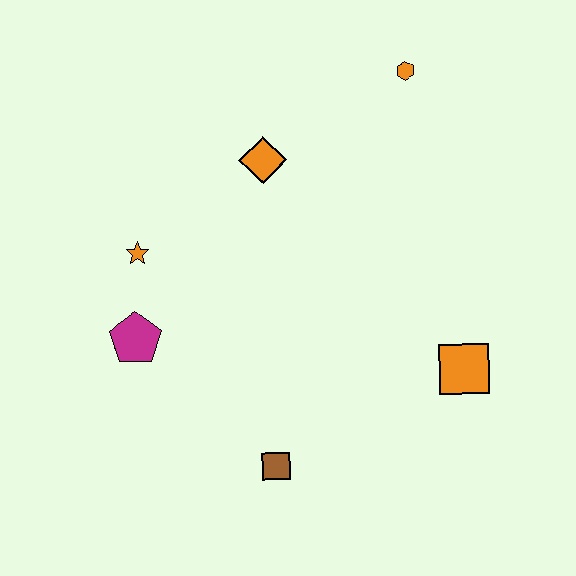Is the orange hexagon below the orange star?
No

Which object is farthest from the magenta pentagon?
The orange hexagon is farthest from the magenta pentagon.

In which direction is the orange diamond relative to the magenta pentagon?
The orange diamond is above the magenta pentagon.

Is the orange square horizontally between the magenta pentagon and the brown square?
No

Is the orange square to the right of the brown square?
Yes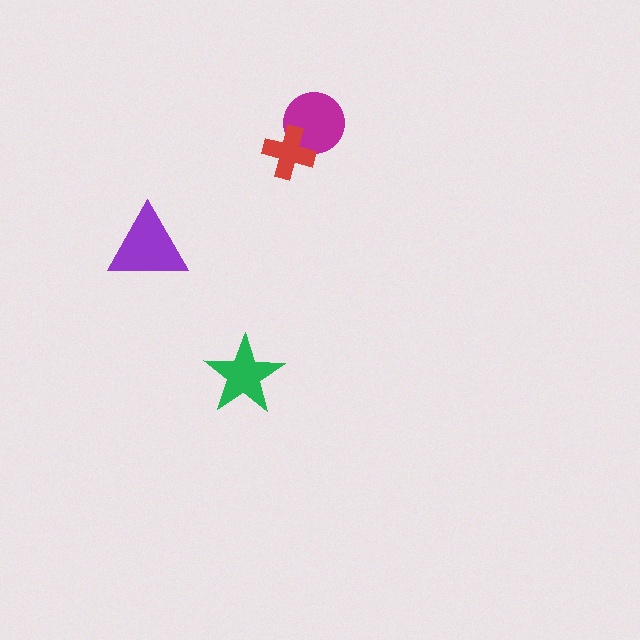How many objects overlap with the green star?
0 objects overlap with the green star.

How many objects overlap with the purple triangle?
0 objects overlap with the purple triangle.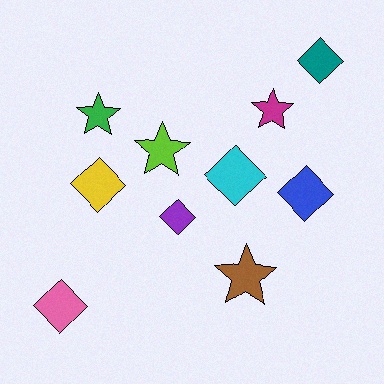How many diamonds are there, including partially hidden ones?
There are 6 diamonds.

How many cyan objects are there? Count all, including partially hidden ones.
There is 1 cyan object.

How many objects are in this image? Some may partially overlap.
There are 10 objects.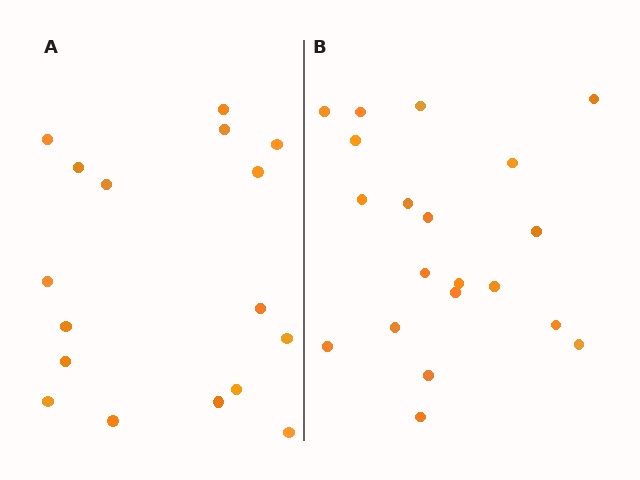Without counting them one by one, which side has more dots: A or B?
Region B (the right region) has more dots.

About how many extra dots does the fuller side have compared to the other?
Region B has just a few more — roughly 2 or 3 more dots than region A.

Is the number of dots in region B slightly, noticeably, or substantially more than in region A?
Region B has only slightly more — the two regions are fairly close. The ratio is roughly 1.2 to 1.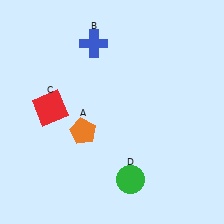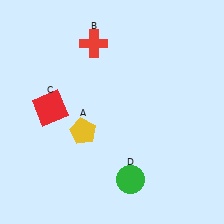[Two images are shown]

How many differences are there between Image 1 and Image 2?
There are 2 differences between the two images.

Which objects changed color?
A changed from orange to yellow. B changed from blue to red.